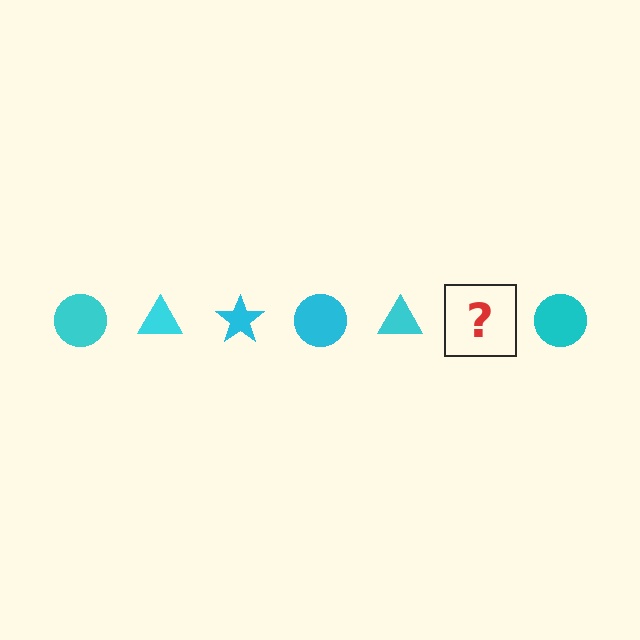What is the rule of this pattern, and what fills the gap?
The rule is that the pattern cycles through circle, triangle, star shapes in cyan. The gap should be filled with a cyan star.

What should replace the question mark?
The question mark should be replaced with a cyan star.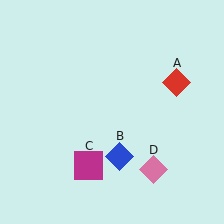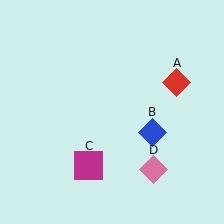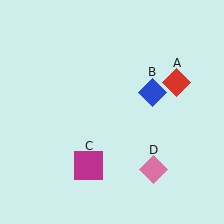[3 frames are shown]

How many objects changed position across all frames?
1 object changed position: blue diamond (object B).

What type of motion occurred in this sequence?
The blue diamond (object B) rotated counterclockwise around the center of the scene.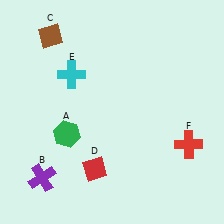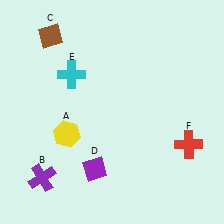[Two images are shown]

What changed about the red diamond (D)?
In Image 1, D is red. In Image 2, it changed to purple.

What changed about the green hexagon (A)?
In Image 1, A is green. In Image 2, it changed to yellow.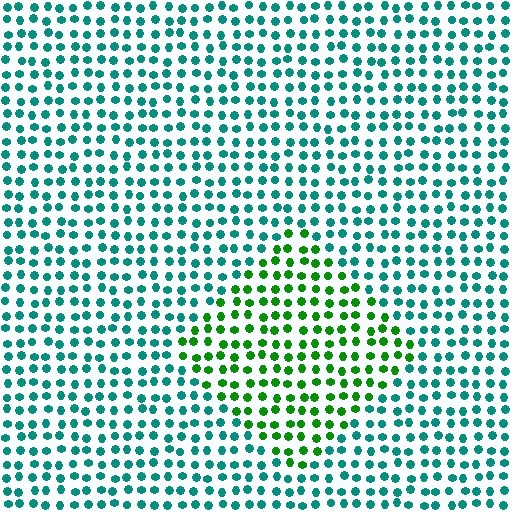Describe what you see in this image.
The image is filled with small teal elements in a uniform arrangement. A diamond-shaped region is visible where the elements are tinted to a slightly different hue, forming a subtle color boundary.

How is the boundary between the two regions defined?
The boundary is defined purely by a slight shift in hue (about 52 degrees). Spacing, size, and orientation are identical on both sides.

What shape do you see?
I see a diamond.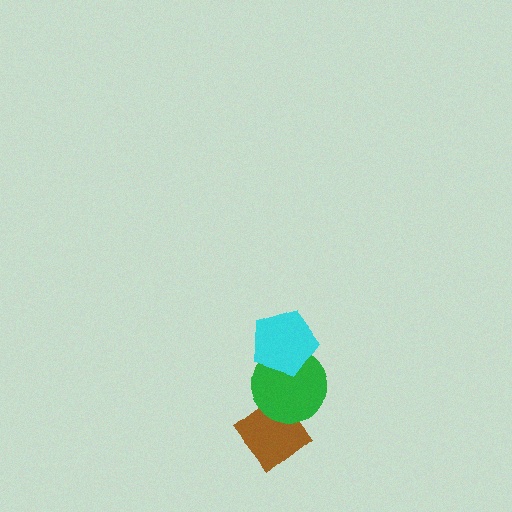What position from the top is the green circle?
The green circle is 2nd from the top.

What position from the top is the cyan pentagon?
The cyan pentagon is 1st from the top.